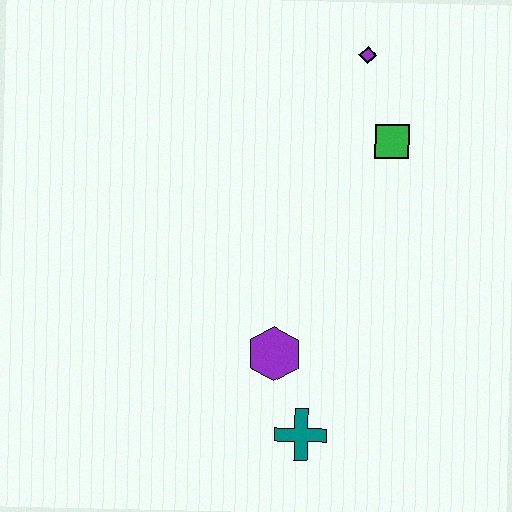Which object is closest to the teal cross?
The purple hexagon is closest to the teal cross.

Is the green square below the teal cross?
No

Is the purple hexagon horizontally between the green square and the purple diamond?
No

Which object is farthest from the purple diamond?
The teal cross is farthest from the purple diamond.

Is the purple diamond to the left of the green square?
Yes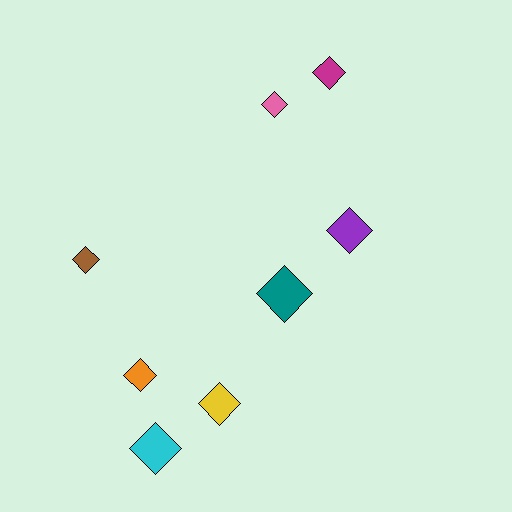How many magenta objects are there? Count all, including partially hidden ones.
There is 1 magenta object.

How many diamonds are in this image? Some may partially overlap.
There are 8 diamonds.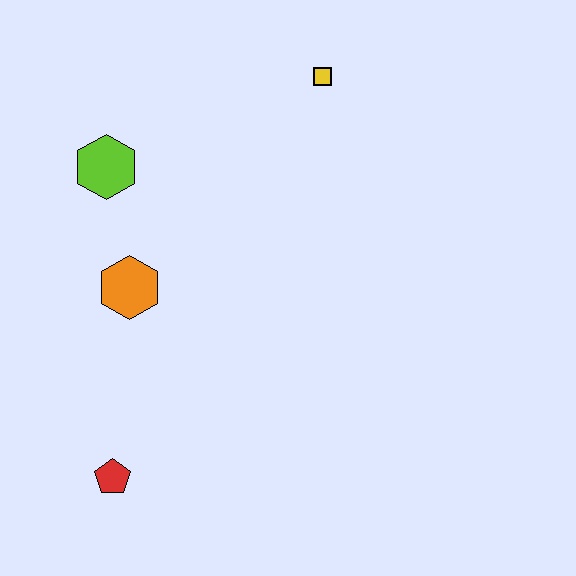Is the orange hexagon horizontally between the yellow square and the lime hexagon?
Yes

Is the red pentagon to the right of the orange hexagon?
No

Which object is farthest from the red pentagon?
The yellow square is farthest from the red pentagon.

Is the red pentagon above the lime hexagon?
No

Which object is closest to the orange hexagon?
The lime hexagon is closest to the orange hexagon.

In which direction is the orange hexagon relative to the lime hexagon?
The orange hexagon is below the lime hexagon.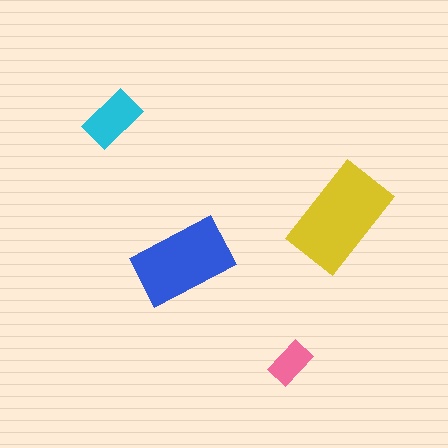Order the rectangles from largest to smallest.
the yellow one, the blue one, the cyan one, the pink one.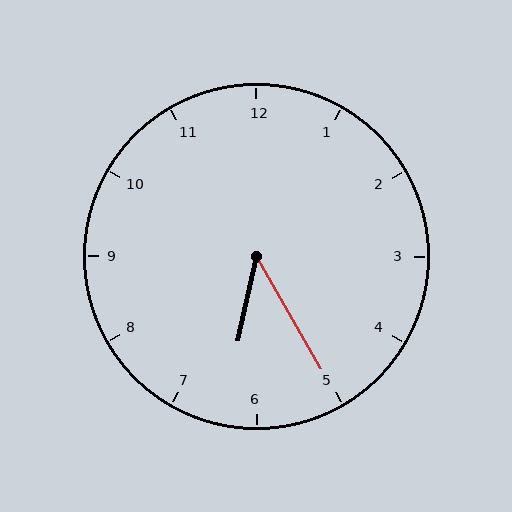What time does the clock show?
6:25.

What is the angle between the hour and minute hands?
Approximately 42 degrees.